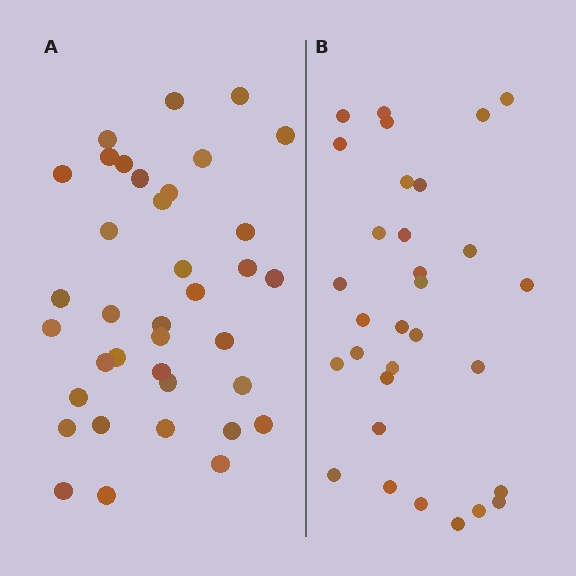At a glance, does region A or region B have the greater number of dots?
Region A (the left region) has more dots.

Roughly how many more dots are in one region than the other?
Region A has about 6 more dots than region B.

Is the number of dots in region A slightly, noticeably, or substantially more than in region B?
Region A has only slightly more — the two regions are fairly close. The ratio is roughly 1.2 to 1.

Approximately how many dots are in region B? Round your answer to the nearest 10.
About 30 dots. (The exact count is 31, which rounds to 30.)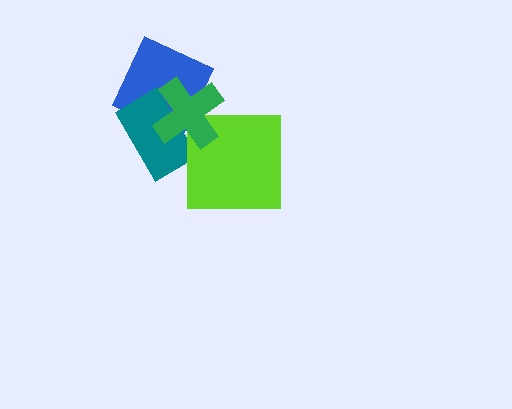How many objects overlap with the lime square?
1 object overlaps with the lime square.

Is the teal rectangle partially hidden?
Yes, it is partially covered by another shape.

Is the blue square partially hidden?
Yes, it is partially covered by another shape.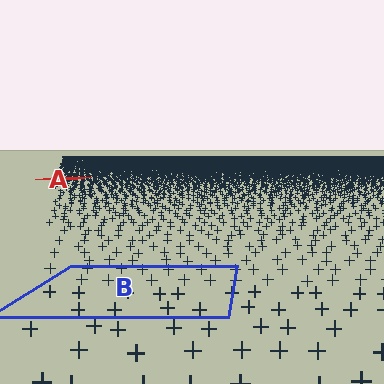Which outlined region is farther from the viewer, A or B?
Region A is farther from the viewer — the texture elements inside it appear smaller and more densely packed.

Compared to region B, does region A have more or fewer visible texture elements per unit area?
Region A has more texture elements per unit area — they are packed more densely because it is farther away.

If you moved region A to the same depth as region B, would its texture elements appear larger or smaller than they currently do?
They would appear larger. At a closer depth, the same texture elements are projected at a bigger on-screen size.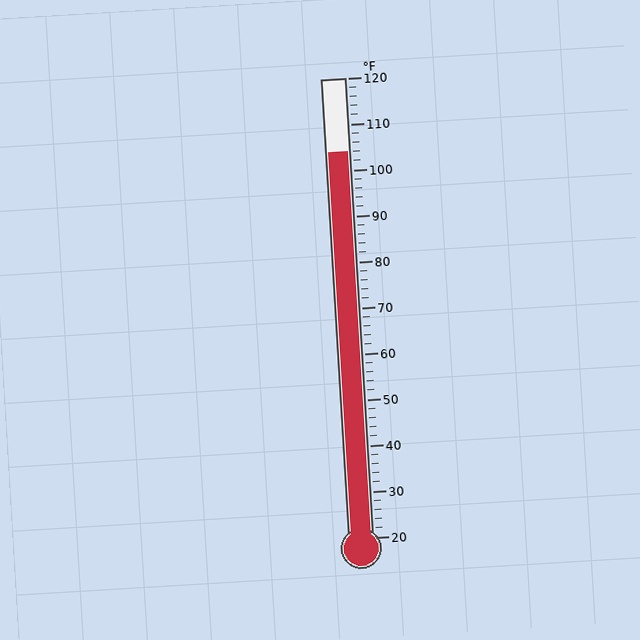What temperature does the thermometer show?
The thermometer shows approximately 104°F.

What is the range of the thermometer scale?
The thermometer scale ranges from 20°F to 120°F.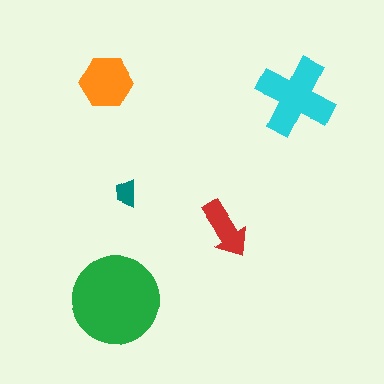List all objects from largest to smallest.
The green circle, the cyan cross, the orange hexagon, the red arrow, the teal trapezoid.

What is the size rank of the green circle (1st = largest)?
1st.